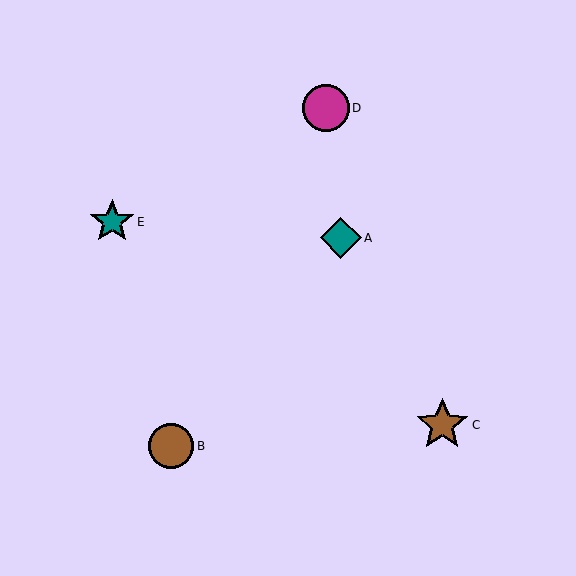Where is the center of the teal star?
The center of the teal star is at (112, 222).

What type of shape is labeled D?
Shape D is a magenta circle.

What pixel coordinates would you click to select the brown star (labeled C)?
Click at (442, 425) to select the brown star C.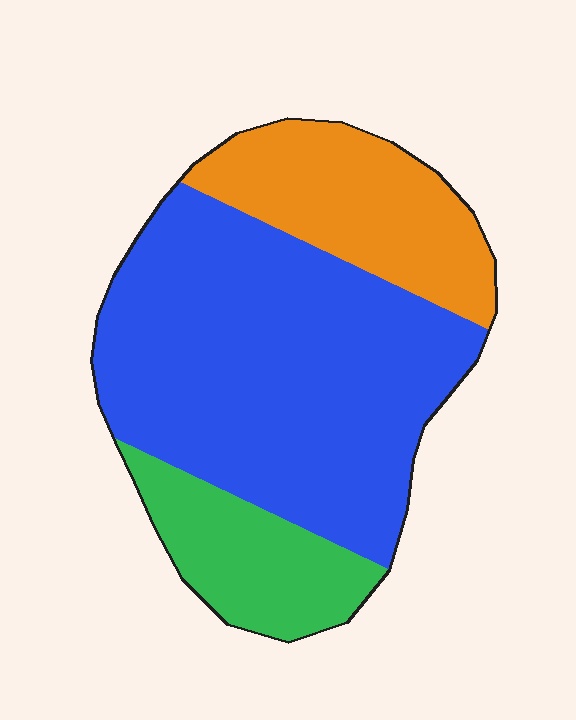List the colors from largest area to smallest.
From largest to smallest: blue, orange, green.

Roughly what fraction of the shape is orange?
Orange covers 23% of the shape.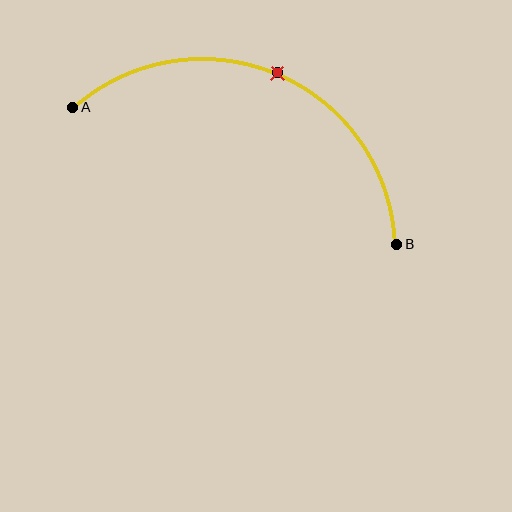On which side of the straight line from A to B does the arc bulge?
The arc bulges above the straight line connecting A and B.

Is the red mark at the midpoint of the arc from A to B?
Yes. The red mark lies on the arc at equal arc-length from both A and B — it is the arc midpoint.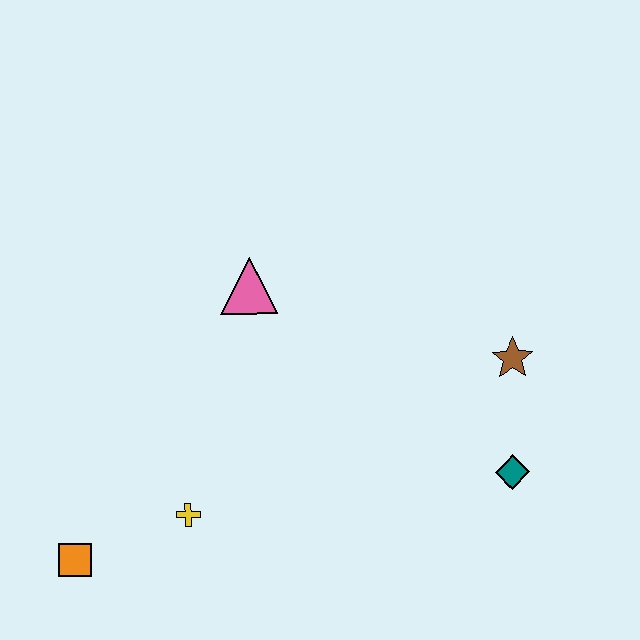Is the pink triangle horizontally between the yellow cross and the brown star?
Yes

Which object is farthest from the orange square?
The brown star is farthest from the orange square.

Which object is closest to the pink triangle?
The yellow cross is closest to the pink triangle.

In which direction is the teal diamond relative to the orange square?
The teal diamond is to the right of the orange square.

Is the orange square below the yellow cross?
Yes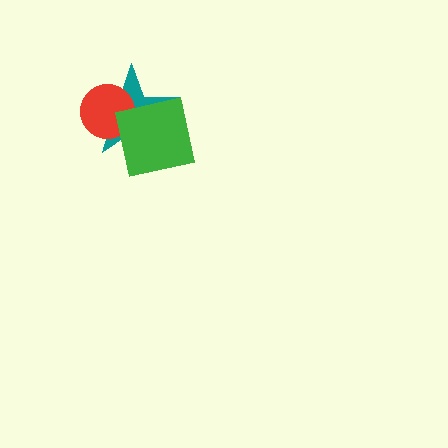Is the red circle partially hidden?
Yes, it is partially covered by another shape.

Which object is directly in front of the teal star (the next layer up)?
The red circle is directly in front of the teal star.